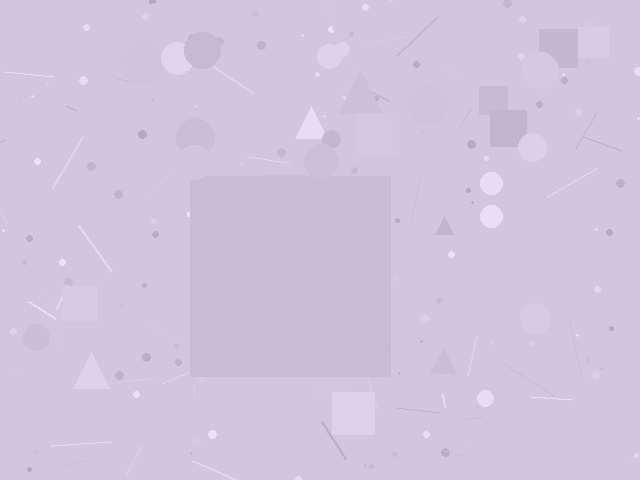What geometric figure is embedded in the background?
A square is embedded in the background.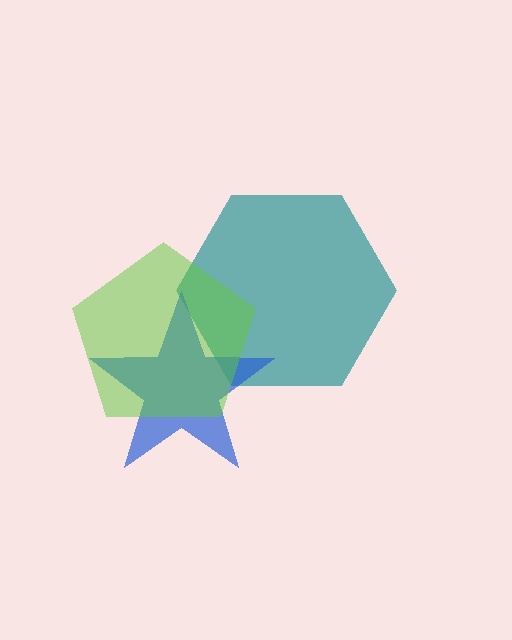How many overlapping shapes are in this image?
There are 3 overlapping shapes in the image.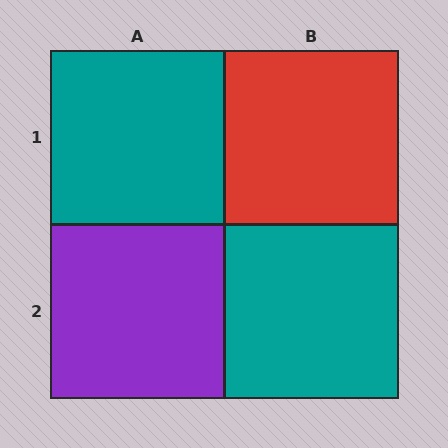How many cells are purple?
1 cell is purple.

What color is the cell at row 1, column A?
Teal.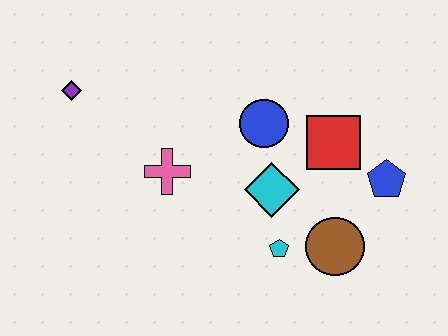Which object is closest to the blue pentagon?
The red square is closest to the blue pentagon.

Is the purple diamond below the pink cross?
No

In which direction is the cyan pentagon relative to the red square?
The cyan pentagon is below the red square.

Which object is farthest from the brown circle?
The purple diamond is farthest from the brown circle.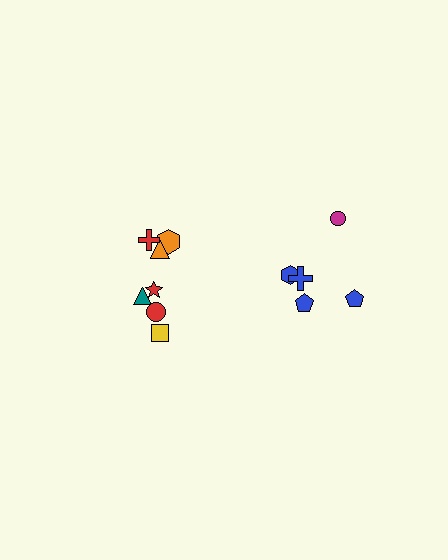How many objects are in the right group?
There are 5 objects.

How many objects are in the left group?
There are 7 objects.